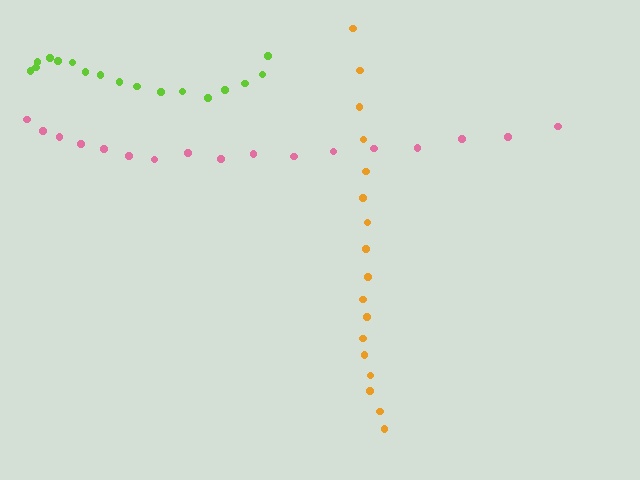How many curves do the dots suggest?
There are 3 distinct paths.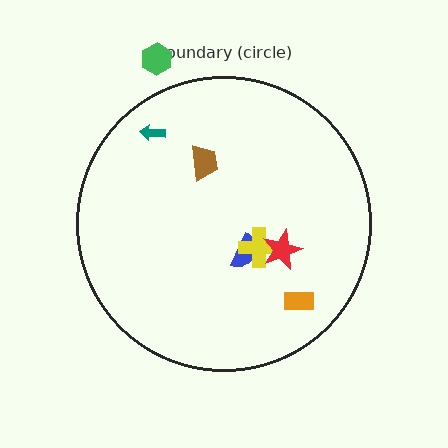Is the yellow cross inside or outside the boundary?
Inside.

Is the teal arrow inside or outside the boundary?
Inside.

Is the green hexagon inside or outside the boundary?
Outside.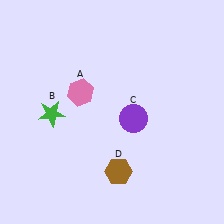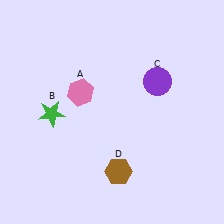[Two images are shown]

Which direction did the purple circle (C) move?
The purple circle (C) moved up.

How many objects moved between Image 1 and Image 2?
1 object moved between the two images.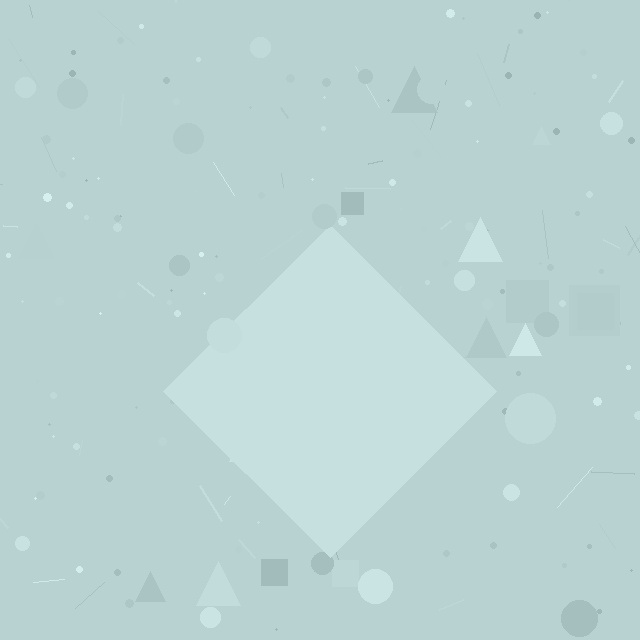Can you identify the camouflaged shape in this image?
The camouflaged shape is a diamond.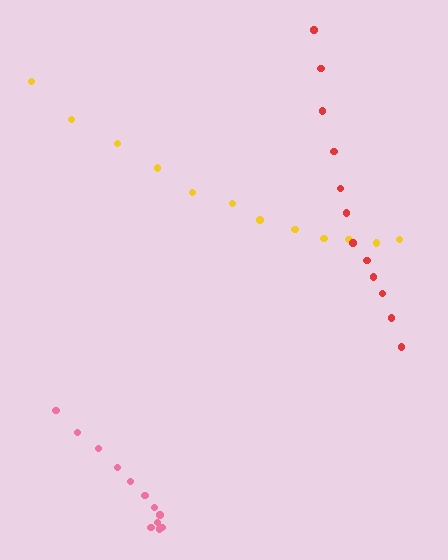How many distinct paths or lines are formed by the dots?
There are 3 distinct paths.